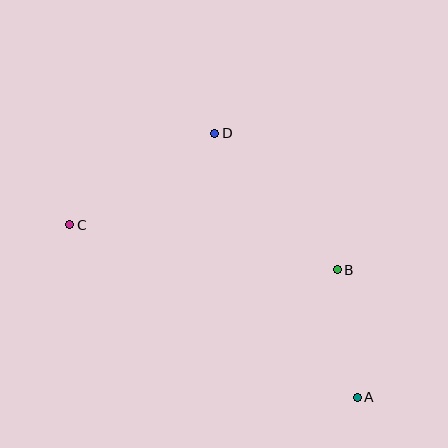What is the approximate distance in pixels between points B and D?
The distance between B and D is approximately 183 pixels.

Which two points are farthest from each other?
Points A and C are farthest from each other.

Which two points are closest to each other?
Points A and B are closest to each other.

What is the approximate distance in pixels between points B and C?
The distance between B and C is approximately 271 pixels.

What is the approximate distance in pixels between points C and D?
The distance between C and D is approximately 171 pixels.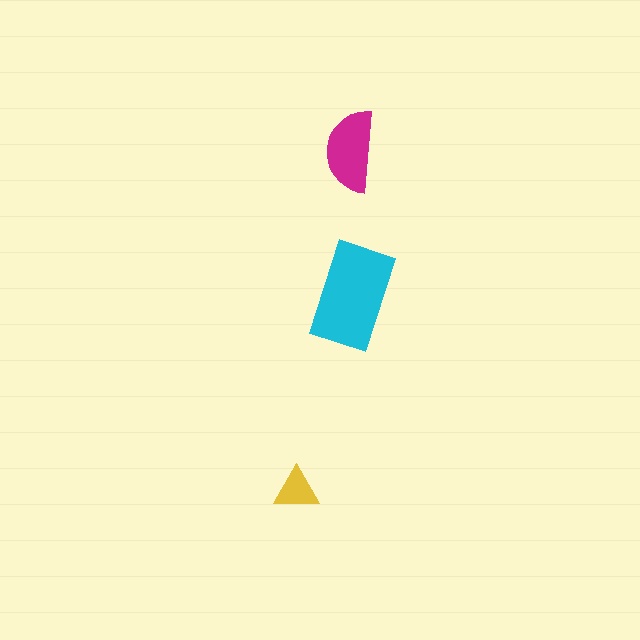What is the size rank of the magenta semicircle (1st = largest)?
2nd.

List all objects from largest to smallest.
The cyan rectangle, the magenta semicircle, the yellow triangle.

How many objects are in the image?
There are 3 objects in the image.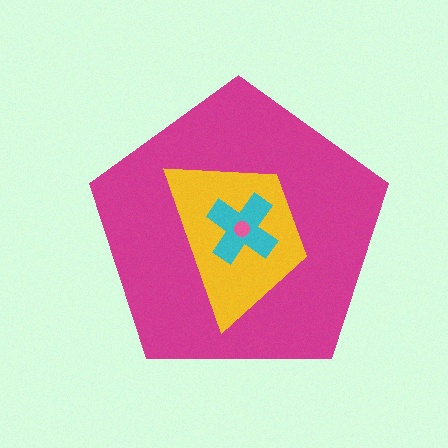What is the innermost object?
The pink circle.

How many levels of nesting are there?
4.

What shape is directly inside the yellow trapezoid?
The cyan cross.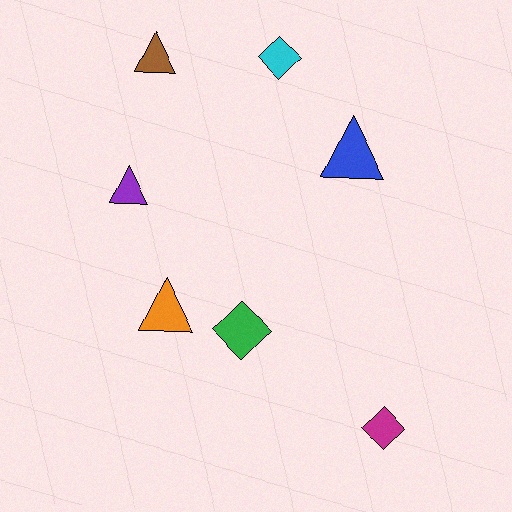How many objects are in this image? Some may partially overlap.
There are 7 objects.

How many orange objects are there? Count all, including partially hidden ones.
There is 1 orange object.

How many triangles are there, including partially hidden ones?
There are 4 triangles.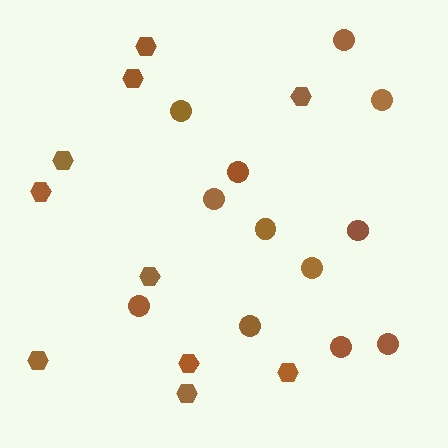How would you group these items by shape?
There are 2 groups: one group of circles (12) and one group of hexagons (10).